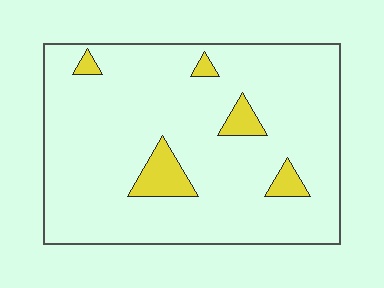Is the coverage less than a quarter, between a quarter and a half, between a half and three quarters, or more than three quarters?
Less than a quarter.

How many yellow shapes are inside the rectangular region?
5.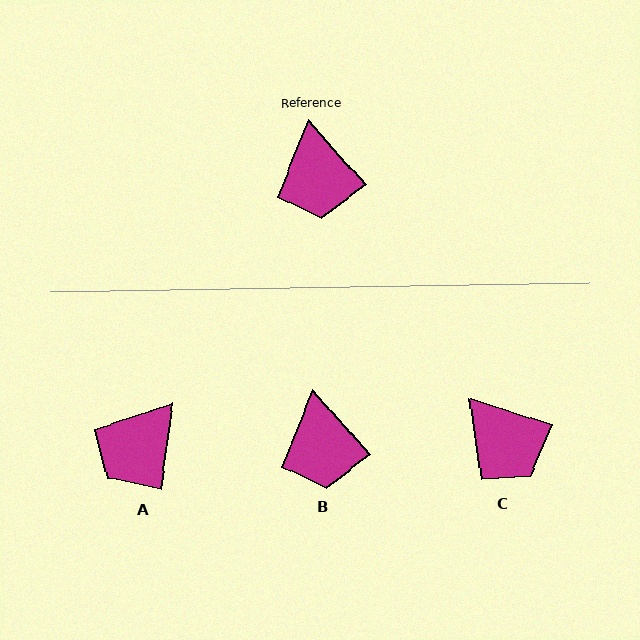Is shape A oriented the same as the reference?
No, it is off by about 49 degrees.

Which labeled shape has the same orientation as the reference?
B.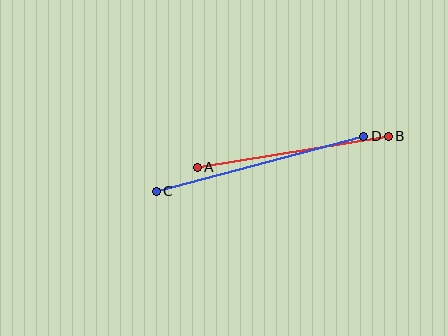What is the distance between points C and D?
The distance is approximately 215 pixels.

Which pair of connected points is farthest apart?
Points C and D are farthest apart.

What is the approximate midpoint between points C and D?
The midpoint is at approximately (260, 164) pixels.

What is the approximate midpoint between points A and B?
The midpoint is at approximately (293, 152) pixels.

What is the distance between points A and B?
The distance is approximately 194 pixels.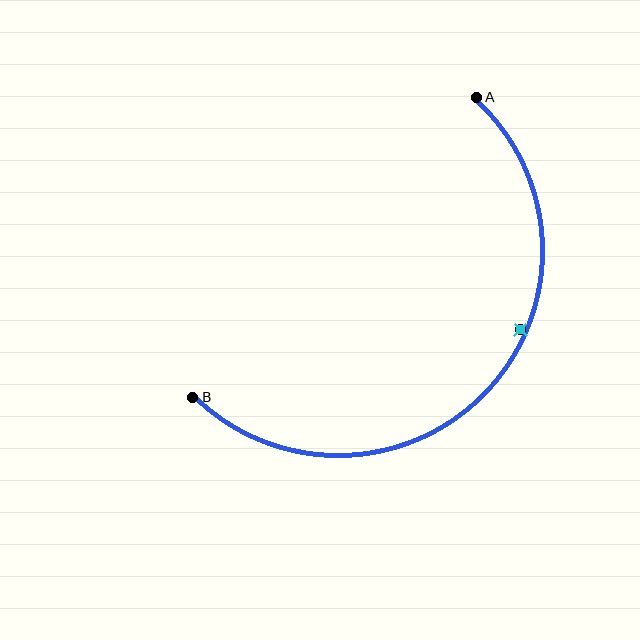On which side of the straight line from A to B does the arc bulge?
The arc bulges below and to the right of the straight line connecting A and B.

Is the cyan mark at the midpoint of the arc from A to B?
No — the cyan mark does not lie on the arc at all. It sits slightly inside the curve.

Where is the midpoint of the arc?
The arc midpoint is the point on the curve farthest from the straight line joining A and B. It sits below and to the right of that line.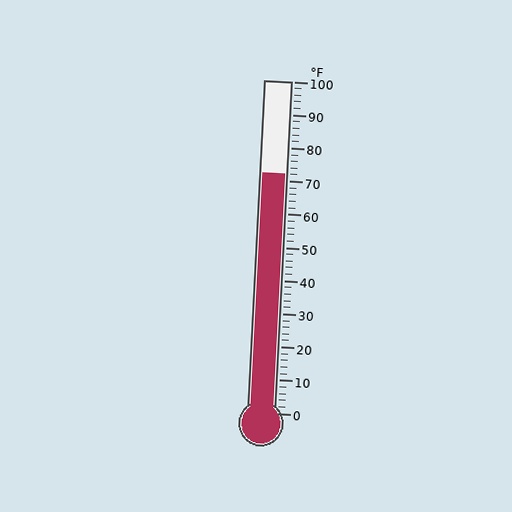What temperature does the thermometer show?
The thermometer shows approximately 72°F.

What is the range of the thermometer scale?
The thermometer scale ranges from 0°F to 100°F.